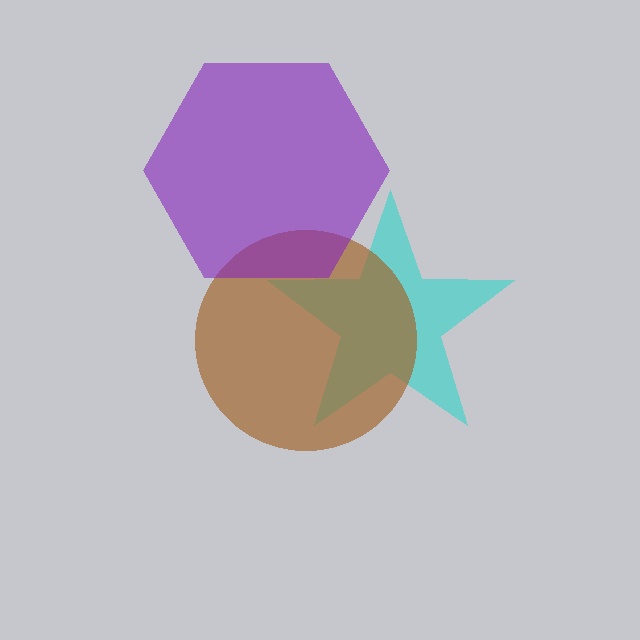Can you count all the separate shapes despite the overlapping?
Yes, there are 3 separate shapes.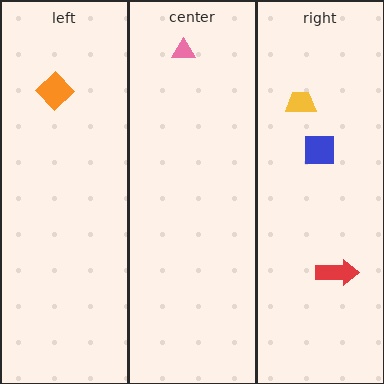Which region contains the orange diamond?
The left region.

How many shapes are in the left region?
1.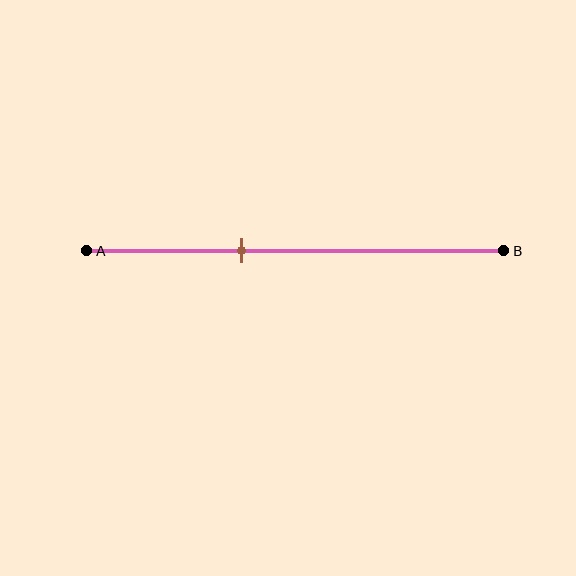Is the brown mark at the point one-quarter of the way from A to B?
No, the mark is at about 35% from A, not at the 25% one-quarter point.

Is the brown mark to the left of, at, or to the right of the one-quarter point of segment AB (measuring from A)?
The brown mark is to the right of the one-quarter point of segment AB.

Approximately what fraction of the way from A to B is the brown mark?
The brown mark is approximately 35% of the way from A to B.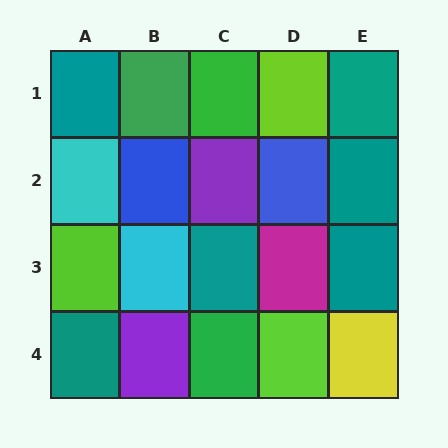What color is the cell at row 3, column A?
Lime.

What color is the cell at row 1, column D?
Lime.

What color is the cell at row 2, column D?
Blue.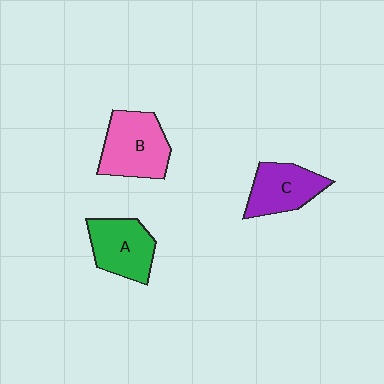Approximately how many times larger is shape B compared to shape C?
Approximately 1.3 times.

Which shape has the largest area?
Shape B (pink).